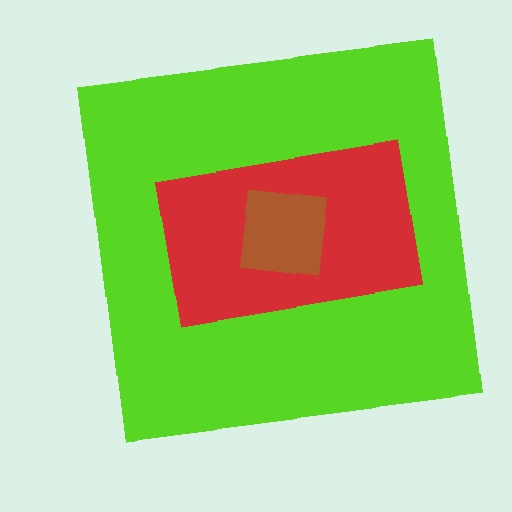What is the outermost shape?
The lime square.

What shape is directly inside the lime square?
The red rectangle.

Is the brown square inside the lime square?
Yes.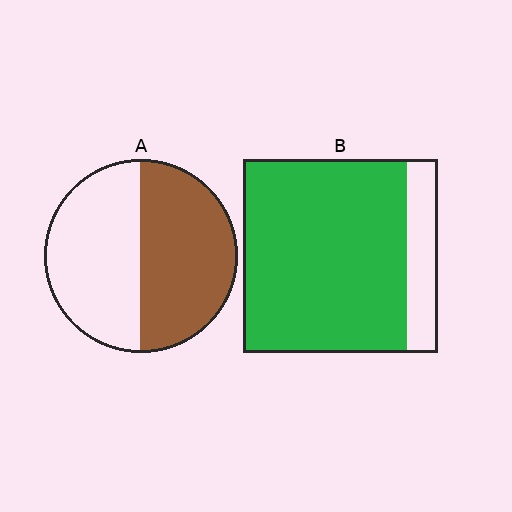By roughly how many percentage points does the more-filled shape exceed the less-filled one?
By roughly 35 percentage points (B over A).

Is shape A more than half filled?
Roughly half.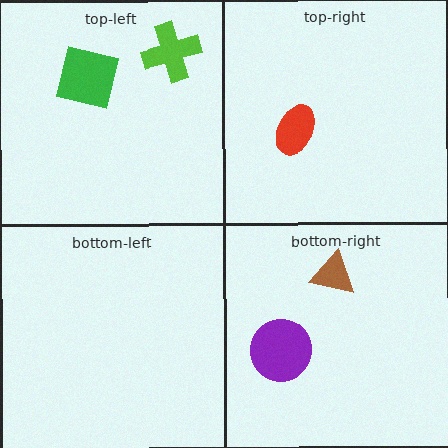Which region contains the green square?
The top-left region.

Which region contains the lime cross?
The top-left region.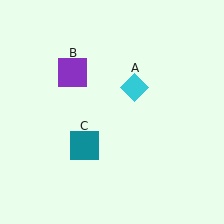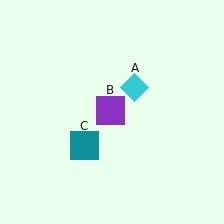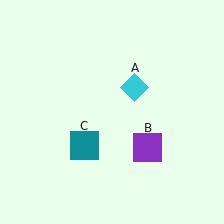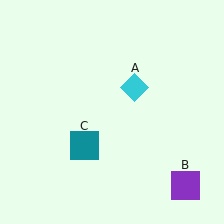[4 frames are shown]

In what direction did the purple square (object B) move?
The purple square (object B) moved down and to the right.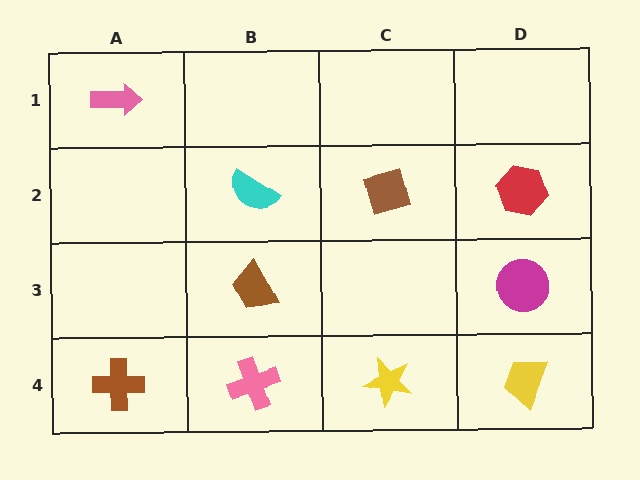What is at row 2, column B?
A cyan semicircle.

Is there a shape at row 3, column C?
No, that cell is empty.